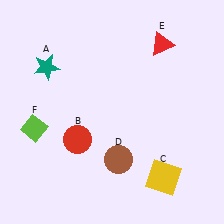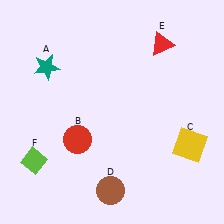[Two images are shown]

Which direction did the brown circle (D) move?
The brown circle (D) moved down.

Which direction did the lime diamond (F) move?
The lime diamond (F) moved down.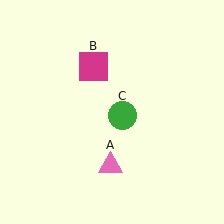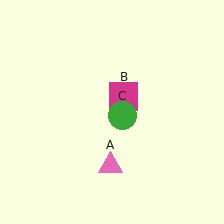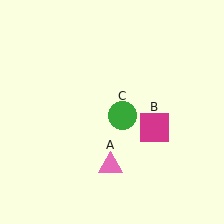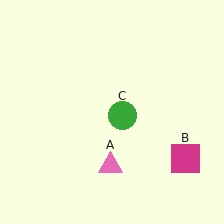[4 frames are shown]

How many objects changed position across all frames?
1 object changed position: magenta square (object B).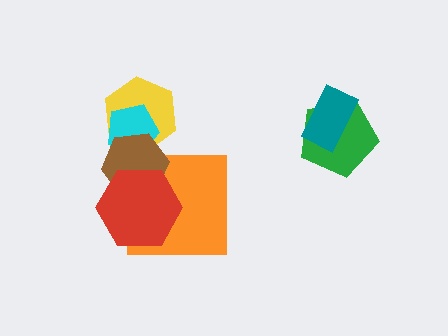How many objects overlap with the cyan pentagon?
2 objects overlap with the cyan pentagon.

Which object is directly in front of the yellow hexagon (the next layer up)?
The cyan pentagon is directly in front of the yellow hexagon.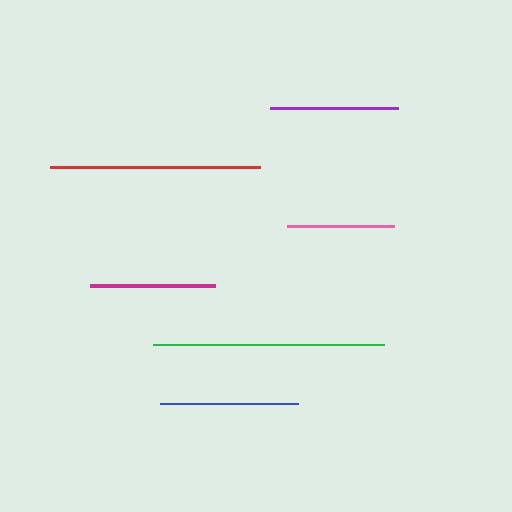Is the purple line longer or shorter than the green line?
The green line is longer than the purple line.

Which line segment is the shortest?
The pink line is the shortest at approximately 107 pixels.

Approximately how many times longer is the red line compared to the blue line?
The red line is approximately 1.5 times the length of the blue line.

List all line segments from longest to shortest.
From longest to shortest: green, red, blue, purple, magenta, pink.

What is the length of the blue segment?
The blue segment is approximately 139 pixels long.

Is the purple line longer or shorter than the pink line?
The purple line is longer than the pink line.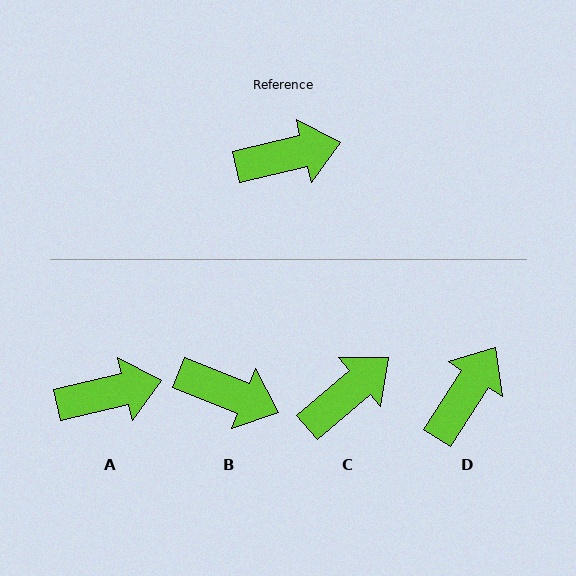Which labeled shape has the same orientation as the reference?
A.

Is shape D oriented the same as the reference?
No, it is off by about 44 degrees.